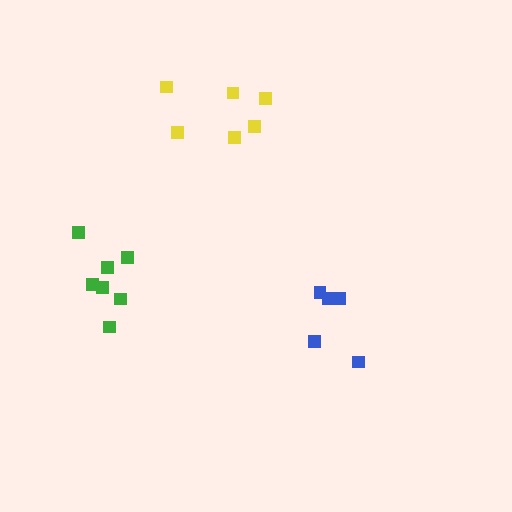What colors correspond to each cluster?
The clusters are colored: green, blue, yellow.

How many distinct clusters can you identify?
There are 3 distinct clusters.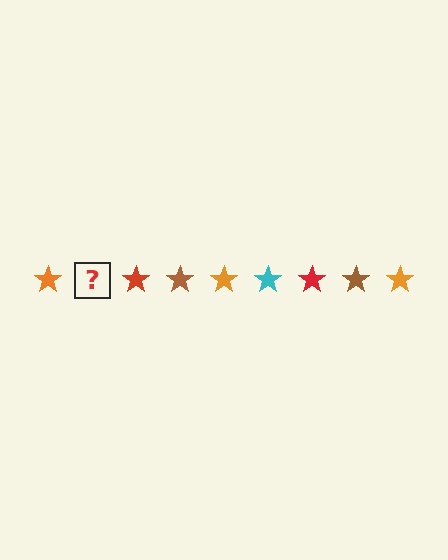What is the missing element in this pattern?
The missing element is a cyan star.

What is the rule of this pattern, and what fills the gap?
The rule is that the pattern cycles through orange, cyan, red, brown stars. The gap should be filled with a cyan star.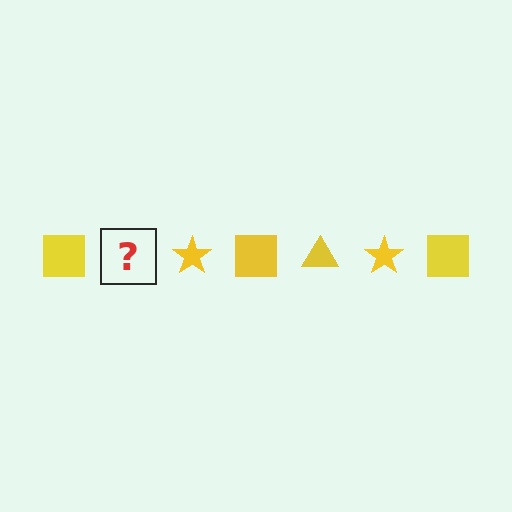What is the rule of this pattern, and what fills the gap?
The rule is that the pattern cycles through square, triangle, star shapes in yellow. The gap should be filled with a yellow triangle.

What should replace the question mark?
The question mark should be replaced with a yellow triangle.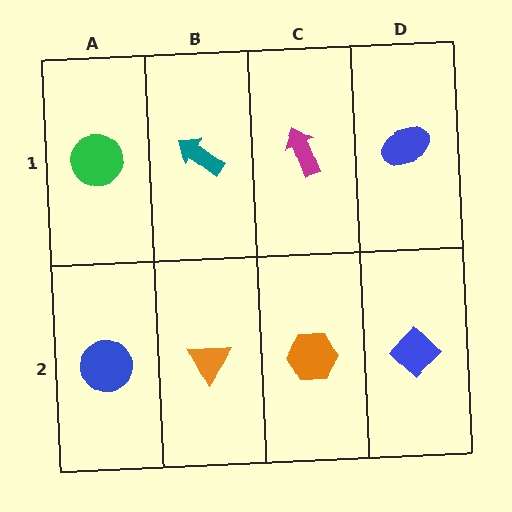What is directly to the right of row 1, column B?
A magenta arrow.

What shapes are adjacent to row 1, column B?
An orange triangle (row 2, column B), a green circle (row 1, column A), a magenta arrow (row 1, column C).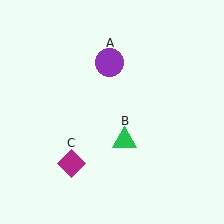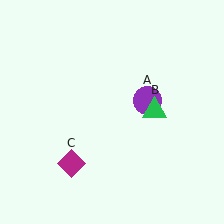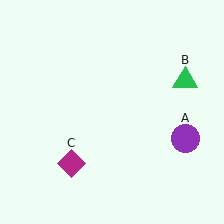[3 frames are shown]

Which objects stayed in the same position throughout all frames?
Magenta diamond (object C) remained stationary.